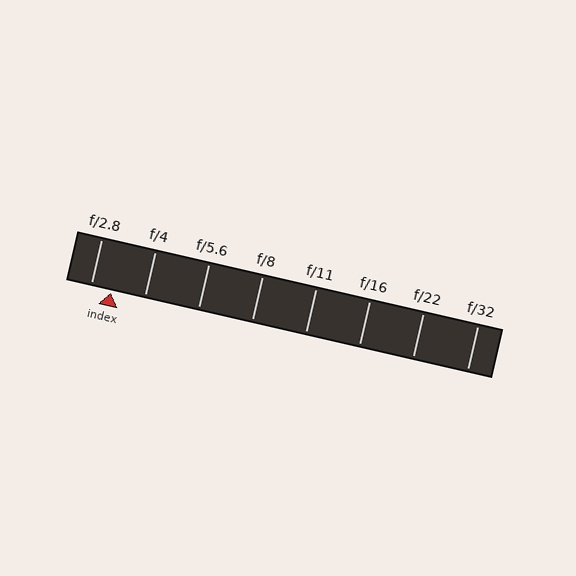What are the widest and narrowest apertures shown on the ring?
The widest aperture shown is f/2.8 and the narrowest is f/32.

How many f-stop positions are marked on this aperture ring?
There are 8 f-stop positions marked.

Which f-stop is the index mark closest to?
The index mark is closest to f/2.8.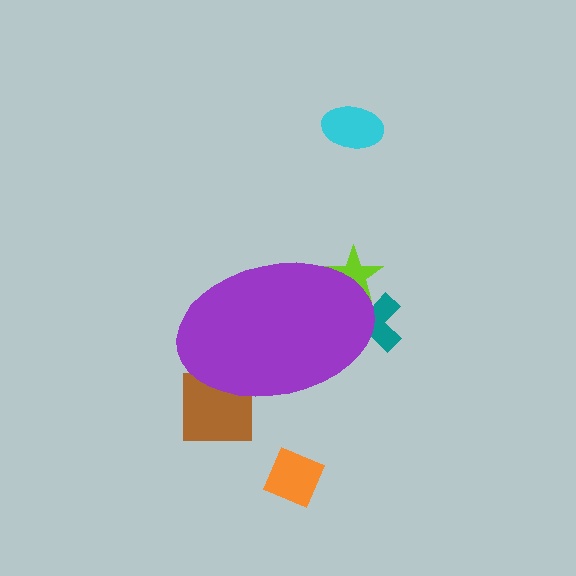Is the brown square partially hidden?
Yes, the brown square is partially hidden behind the purple ellipse.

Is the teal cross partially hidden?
Yes, the teal cross is partially hidden behind the purple ellipse.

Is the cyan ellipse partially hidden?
No, the cyan ellipse is fully visible.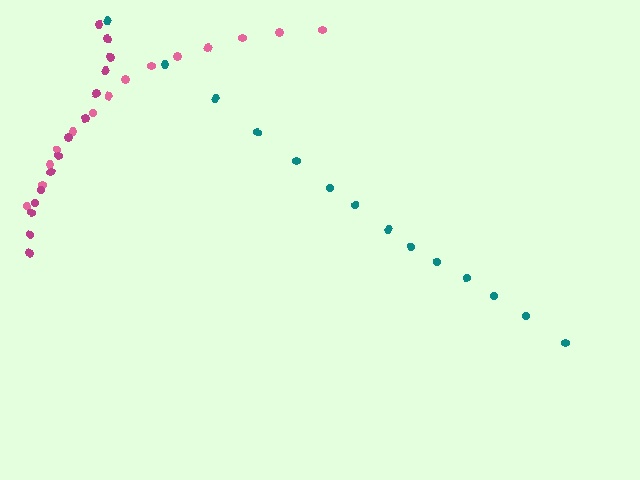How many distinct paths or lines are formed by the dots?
There are 3 distinct paths.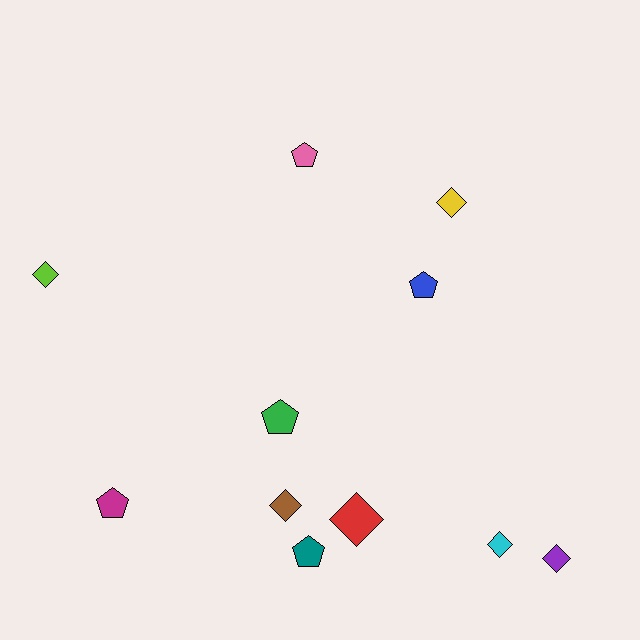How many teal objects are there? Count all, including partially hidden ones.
There is 1 teal object.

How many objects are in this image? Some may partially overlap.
There are 11 objects.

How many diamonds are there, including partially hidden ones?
There are 6 diamonds.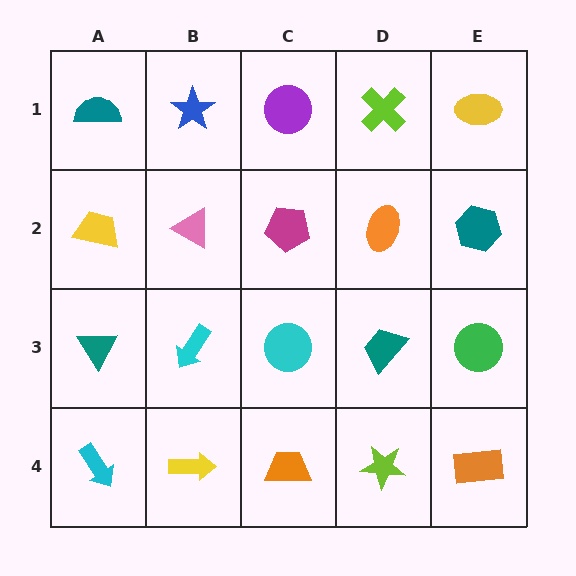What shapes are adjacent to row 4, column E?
A green circle (row 3, column E), a lime star (row 4, column D).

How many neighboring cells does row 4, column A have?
2.